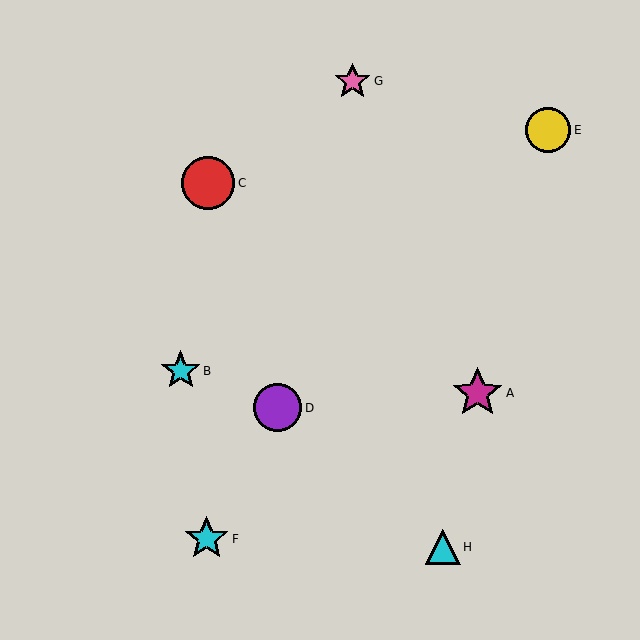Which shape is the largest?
The red circle (labeled C) is the largest.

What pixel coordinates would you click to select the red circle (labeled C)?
Click at (208, 183) to select the red circle C.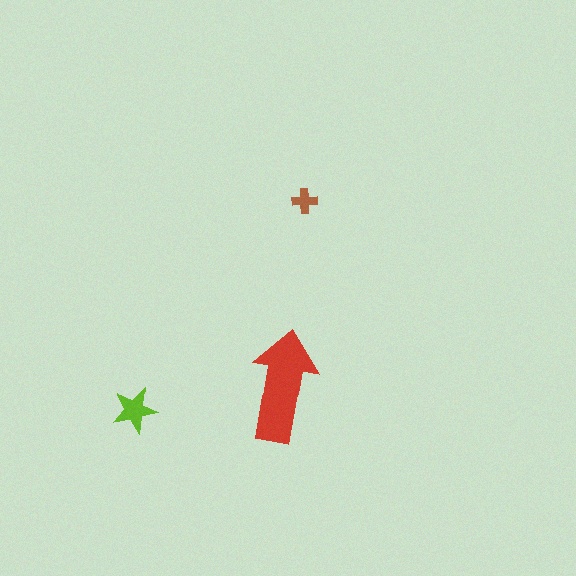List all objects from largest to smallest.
The red arrow, the lime star, the brown cross.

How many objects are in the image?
There are 3 objects in the image.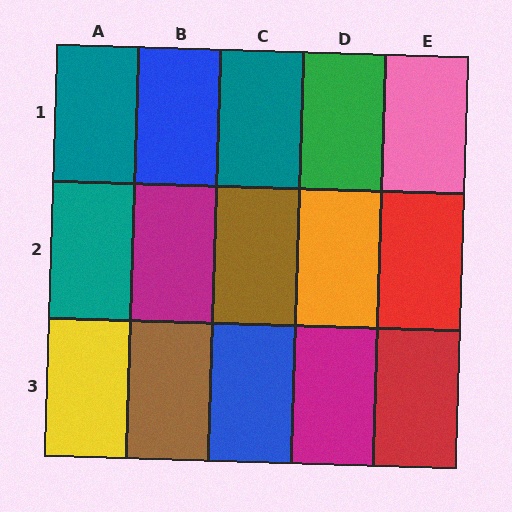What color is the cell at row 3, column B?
Brown.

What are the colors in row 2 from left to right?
Teal, magenta, brown, orange, red.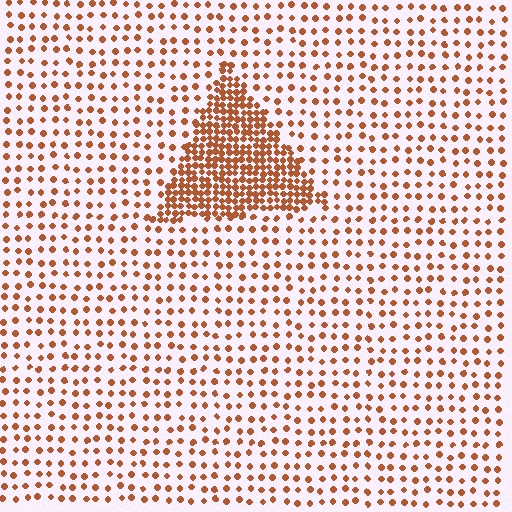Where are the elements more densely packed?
The elements are more densely packed inside the triangle boundary.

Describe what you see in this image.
The image contains small brown elements arranged at two different densities. A triangle-shaped region is visible where the elements are more densely packed than the surrounding area.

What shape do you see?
I see a triangle.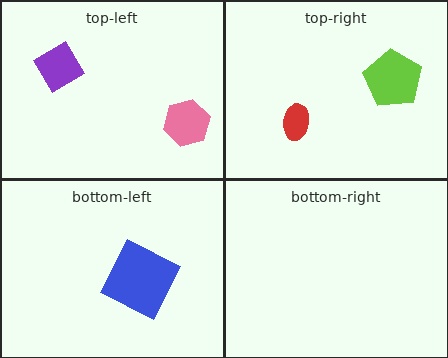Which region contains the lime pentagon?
The top-right region.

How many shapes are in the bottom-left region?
1.